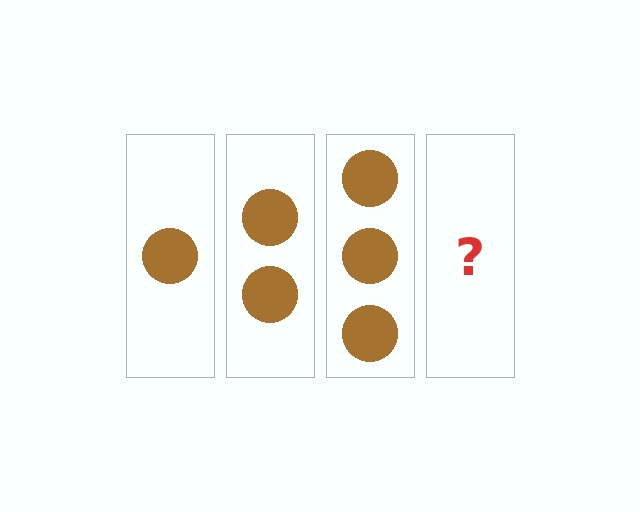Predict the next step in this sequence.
The next step is 4 circles.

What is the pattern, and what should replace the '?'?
The pattern is that each step adds one more circle. The '?' should be 4 circles.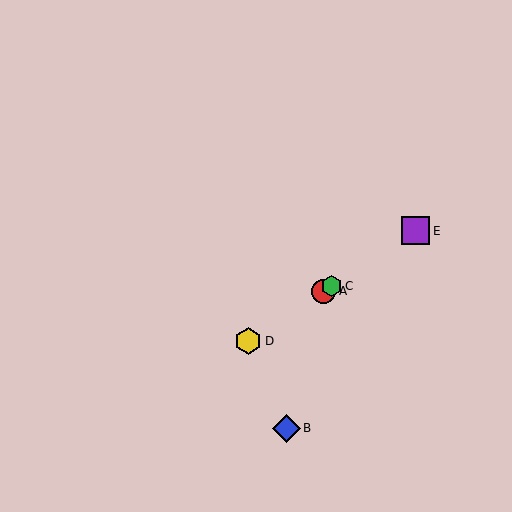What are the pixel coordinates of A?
Object A is at (324, 291).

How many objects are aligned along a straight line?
4 objects (A, C, D, E) are aligned along a straight line.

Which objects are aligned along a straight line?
Objects A, C, D, E are aligned along a straight line.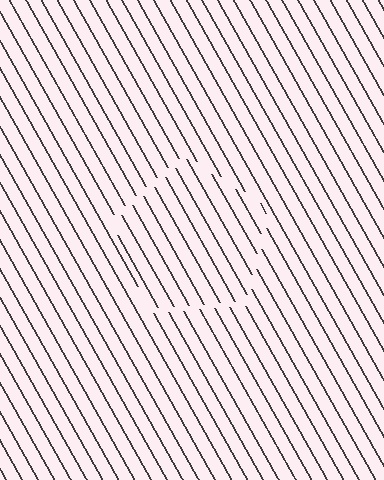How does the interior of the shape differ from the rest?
The interior of the shape contains the same grating, shifted by half a period — the contour is defined by the phase discontinuity where line-ends from the inner and outer gratings abut.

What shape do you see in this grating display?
An illusory pentagon. The interior of the shape contains the same grating, shifted by half a period — the contour is defined by the phase discontinuity where line-ends from the inner and outer gratings abut.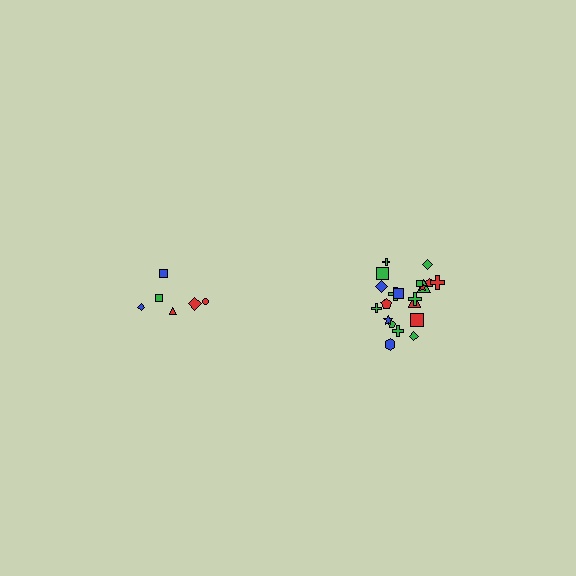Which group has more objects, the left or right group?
The right group.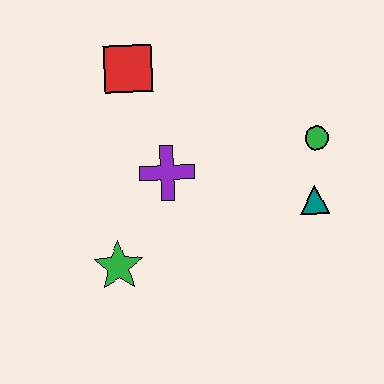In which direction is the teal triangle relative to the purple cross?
The teal triangle is to the right of the purple cross.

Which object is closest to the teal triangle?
The green circle is closest to the teal triangle.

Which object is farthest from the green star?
The green circle is farthest from the green star.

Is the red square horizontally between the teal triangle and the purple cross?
No